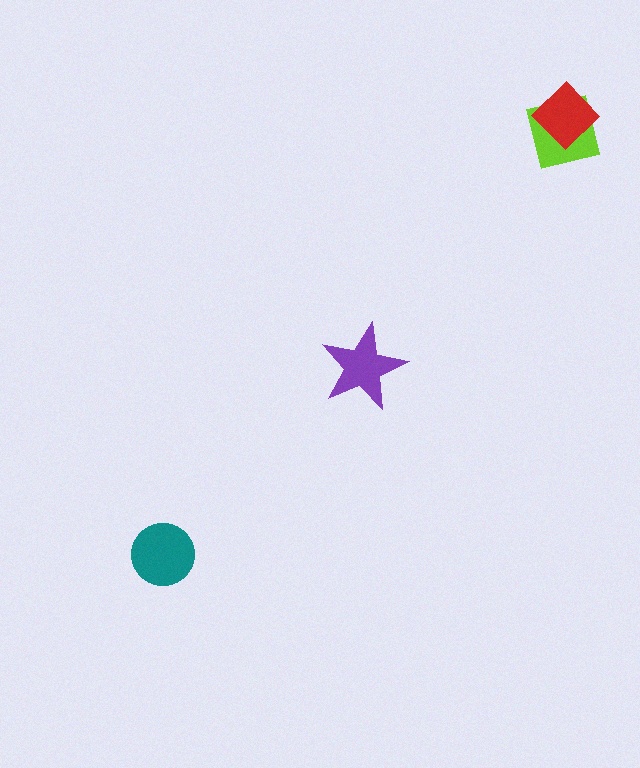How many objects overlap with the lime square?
1 object overlaps with the lime square.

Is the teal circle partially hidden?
No, no other shape covers it.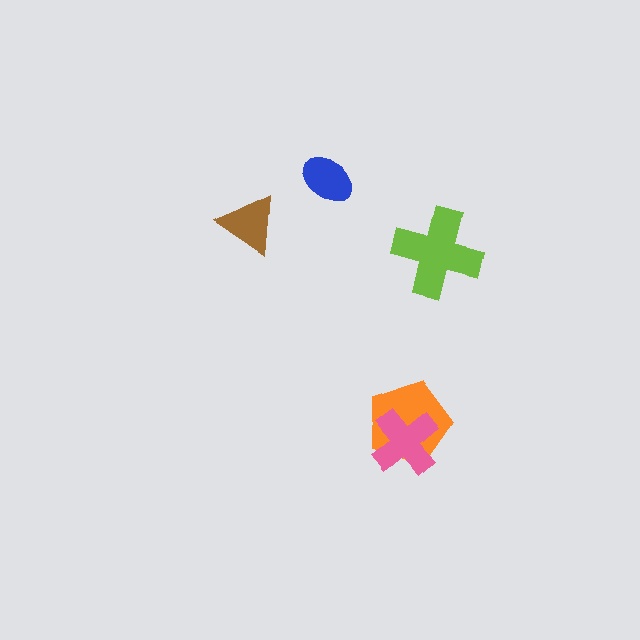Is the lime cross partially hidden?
No, no other shape covers it.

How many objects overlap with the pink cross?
1 object overlaps with the pink cross.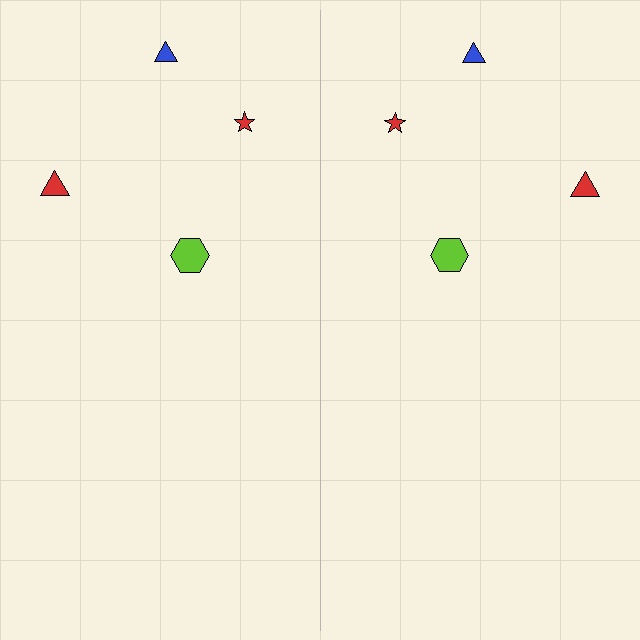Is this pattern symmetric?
Yes, this pattern has bilateral (reflection) symmetry.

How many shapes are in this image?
There are 8 shapes in this image.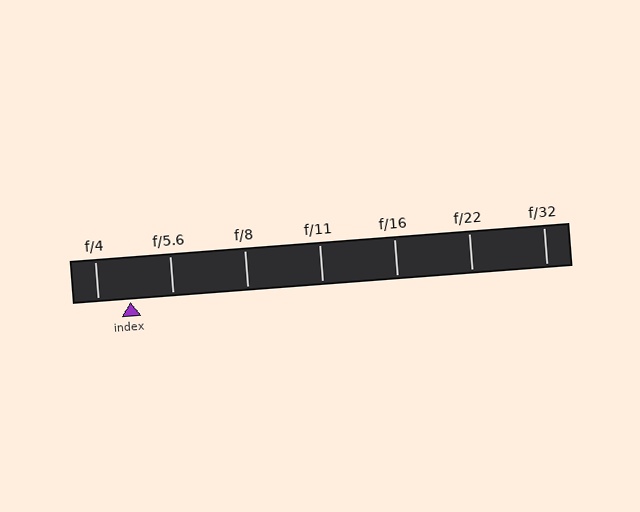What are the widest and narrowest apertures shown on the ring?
The widest aperture shown is f/4 and the narrowest is f/32.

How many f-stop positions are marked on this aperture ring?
There are 7 f-stop positions marked.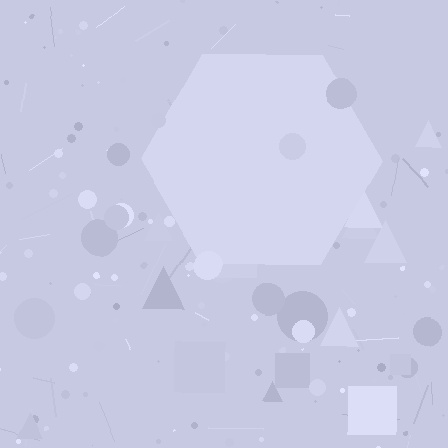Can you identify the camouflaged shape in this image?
The camouflaged shape is a hexagon.